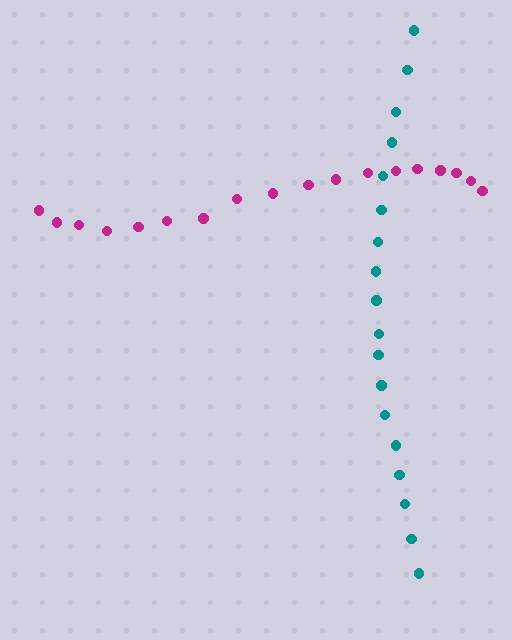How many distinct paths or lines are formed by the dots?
There are 2 distinct paths.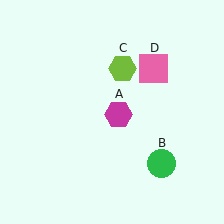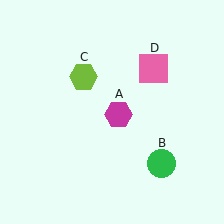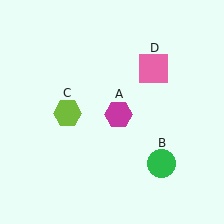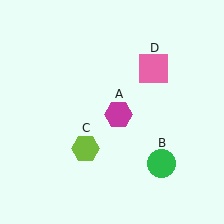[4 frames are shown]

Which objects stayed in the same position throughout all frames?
Magenta hexagon (object A) and green circle (object B) and pink square (object D) remained stationary.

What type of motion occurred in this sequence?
The lime hexagon (object C) rotated counterclockwise around the center of the scene.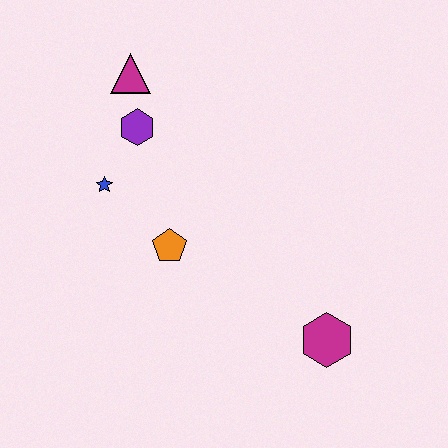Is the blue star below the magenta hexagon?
No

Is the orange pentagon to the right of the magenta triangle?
Yes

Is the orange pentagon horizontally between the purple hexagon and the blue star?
No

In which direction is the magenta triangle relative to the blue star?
The magenta triangle is above the blue star.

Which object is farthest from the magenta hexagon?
The magenta triangle is farthest from the magenta hexagon.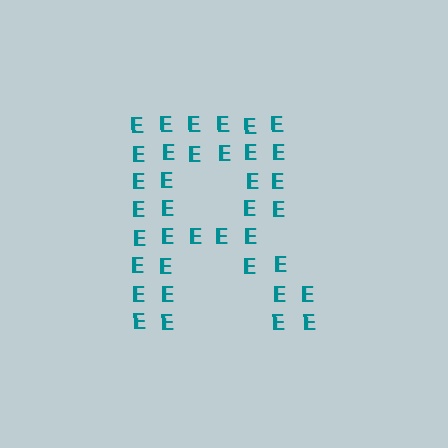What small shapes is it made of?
It is made of small letter E's.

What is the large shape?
The large shape is the letter R.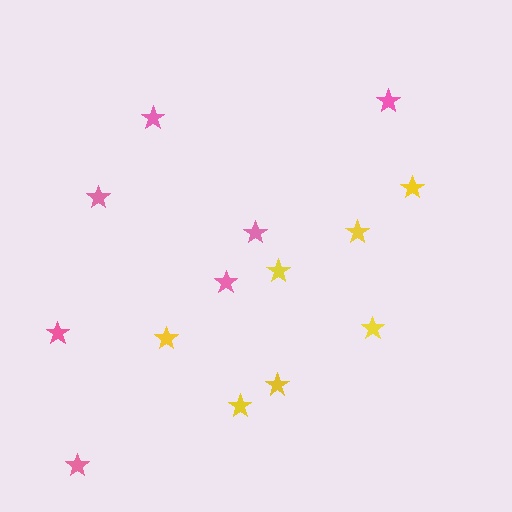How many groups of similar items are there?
There are 2 groups: one group of yellow stars (7) and one group of pink stars (7).